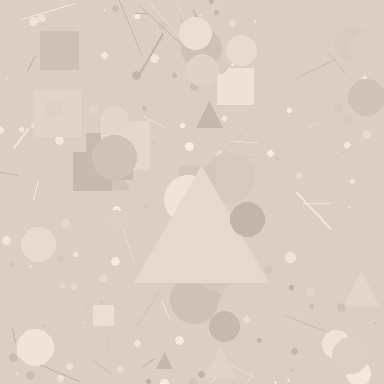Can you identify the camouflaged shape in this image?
The camouflaged shape is a triangle.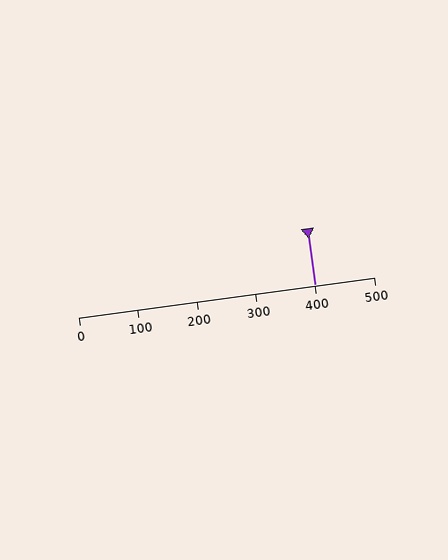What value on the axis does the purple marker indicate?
The marker indicates approximately 400.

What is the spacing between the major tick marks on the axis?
The major ticks are spaced 100 apart.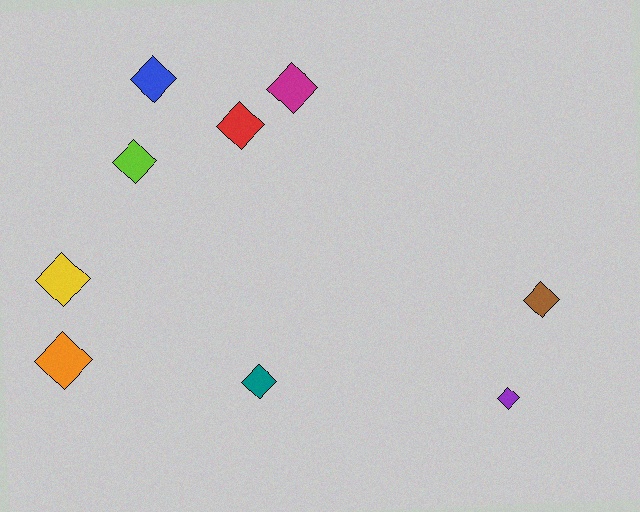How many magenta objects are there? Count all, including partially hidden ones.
There is 1 magenta object.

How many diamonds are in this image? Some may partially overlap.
There are 9 diamonds.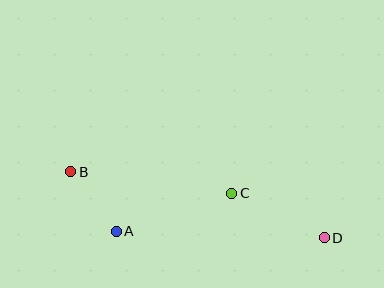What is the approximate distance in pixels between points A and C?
The distance between A and C is approximately 121 pixels.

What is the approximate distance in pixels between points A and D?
The distance between A and D is approximately 208 pixels.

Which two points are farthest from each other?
Points B and D are farthest from each other.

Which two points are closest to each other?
Points A and B are closest to each other.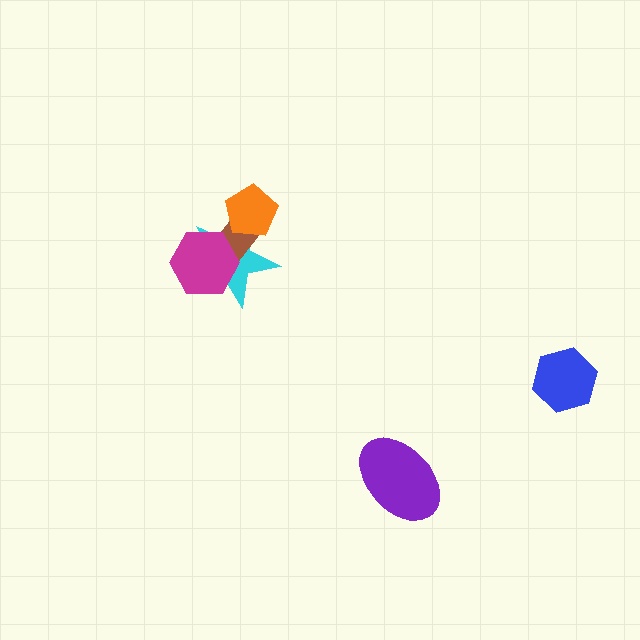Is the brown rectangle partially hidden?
Yes, it is partially covered by another shape.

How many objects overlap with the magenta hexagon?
2 objects overlap with the magenta hexagon.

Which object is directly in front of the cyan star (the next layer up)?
The brown rectangle is directly in front of the cyan star.